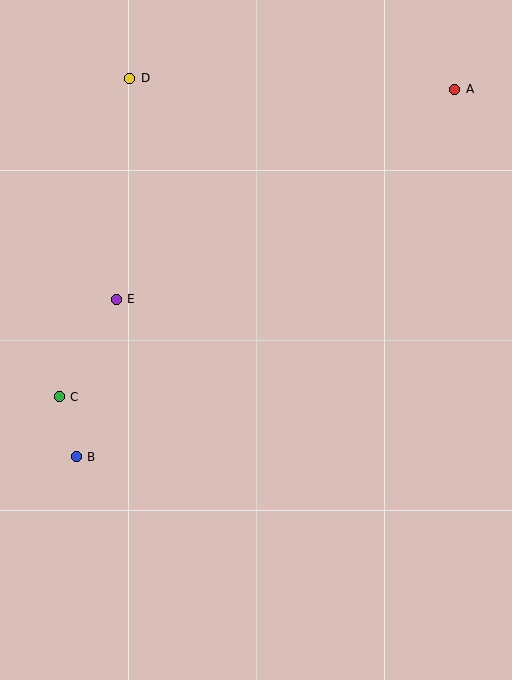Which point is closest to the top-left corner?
Point D is closest to the top-left corner.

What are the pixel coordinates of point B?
Point B is at (76, 457).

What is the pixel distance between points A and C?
The distance between A and C is 501 pixels.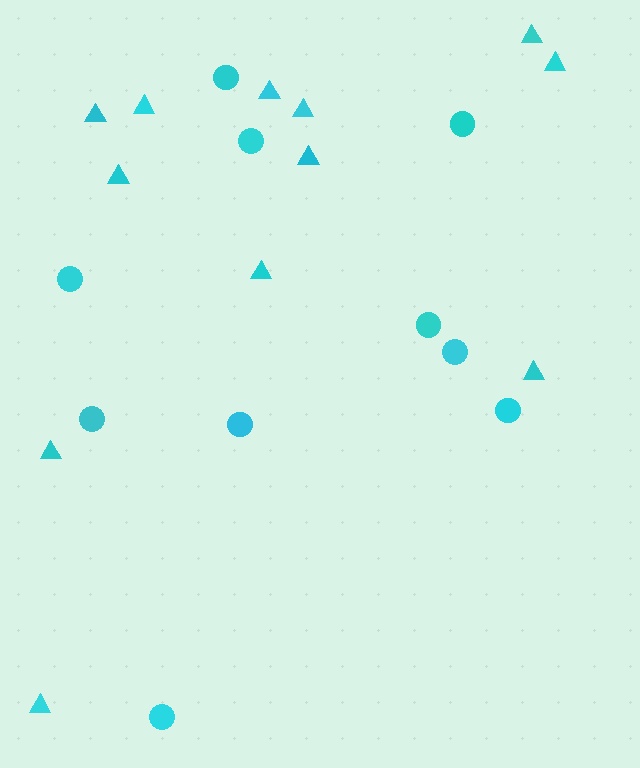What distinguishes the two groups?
There are 2 groups: one group of triangles (12) and one group of circles (10).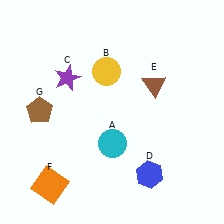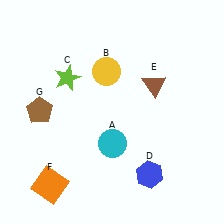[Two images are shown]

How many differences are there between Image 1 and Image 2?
There is 1 difference between the two images.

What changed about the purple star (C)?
In Image 1, C is purple. In Image 2, it changed to lime.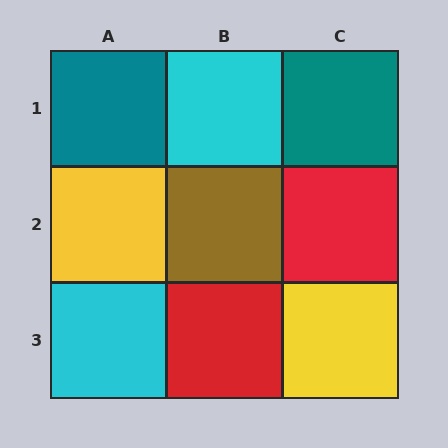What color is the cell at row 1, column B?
Cyan.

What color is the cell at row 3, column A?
Cyan.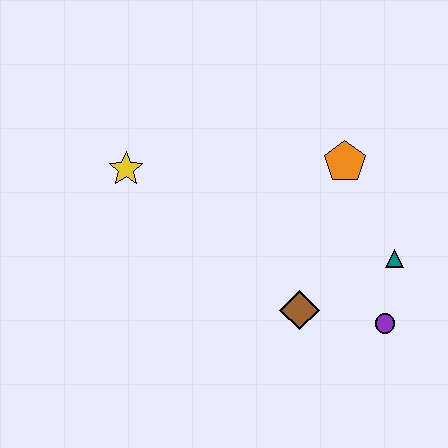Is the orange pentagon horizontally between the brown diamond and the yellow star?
No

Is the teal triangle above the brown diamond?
Yes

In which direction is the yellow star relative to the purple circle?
The yellow star is to the left of the purple circle.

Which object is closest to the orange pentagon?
The teal triangle is closest to the orange pentagon.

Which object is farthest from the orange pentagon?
The yellow star is farthest from the orange pentagon.